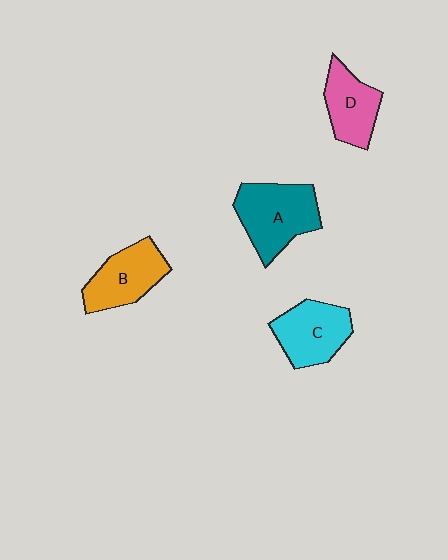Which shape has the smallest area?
Shape D (pink).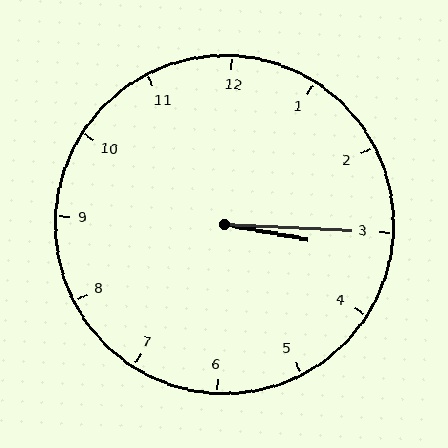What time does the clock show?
3:15.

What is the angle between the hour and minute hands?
Approximately 8 degrees.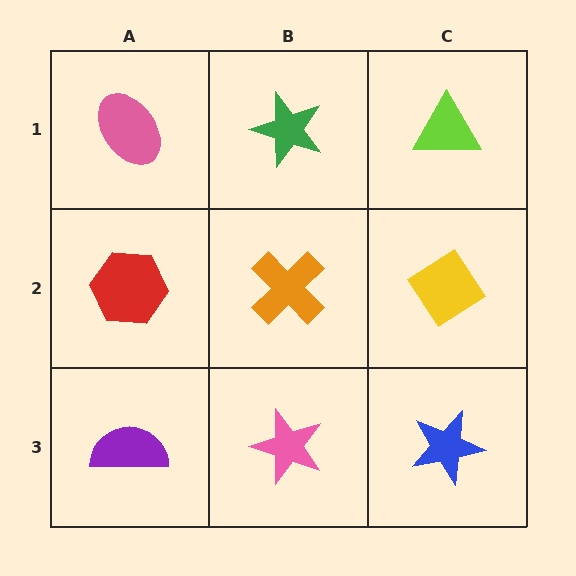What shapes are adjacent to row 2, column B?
A green star (row 1, column B), a pink star (row 3, column B), a red hexagon (row 2, column A), a yellow diamond (row 2, column C).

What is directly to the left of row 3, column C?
A pink star.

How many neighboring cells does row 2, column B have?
4.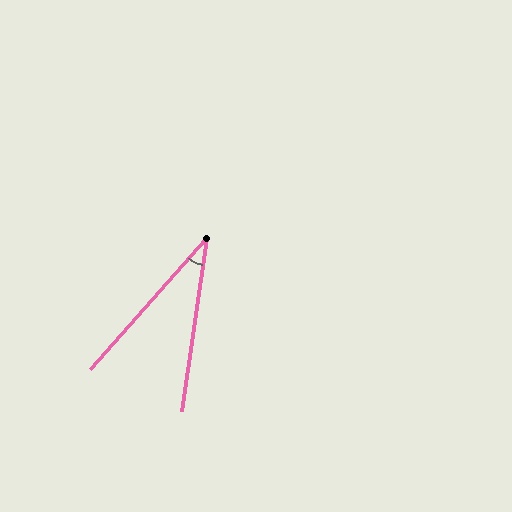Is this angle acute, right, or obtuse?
It is acute.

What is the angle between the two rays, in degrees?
Approximately 34 degrees.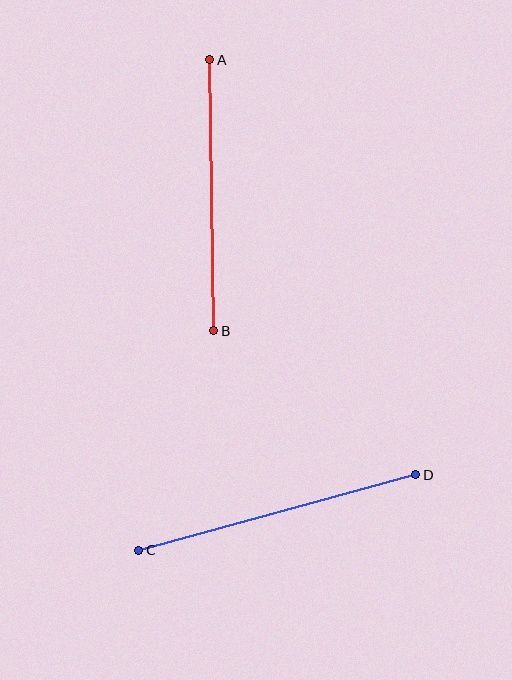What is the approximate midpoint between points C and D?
The midpoint is at approximately (277, 513) pixels.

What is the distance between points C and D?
The distance is approximately 287 pixels.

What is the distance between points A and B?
The distance is approximately 271 pixels.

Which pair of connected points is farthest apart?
Points C and D are farthest apart.